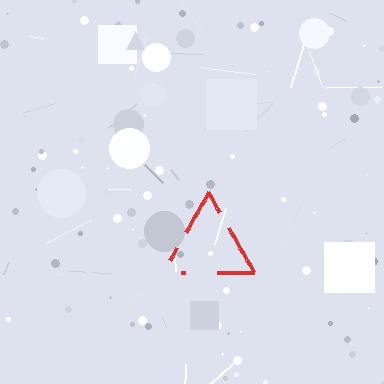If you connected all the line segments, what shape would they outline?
They would outline a triangle.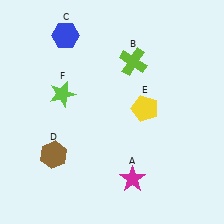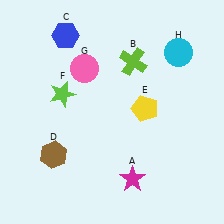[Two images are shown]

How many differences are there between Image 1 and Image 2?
There are 2 differences between the two images.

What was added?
A pink circle (G), a cyan circle (H) were added in Image 2.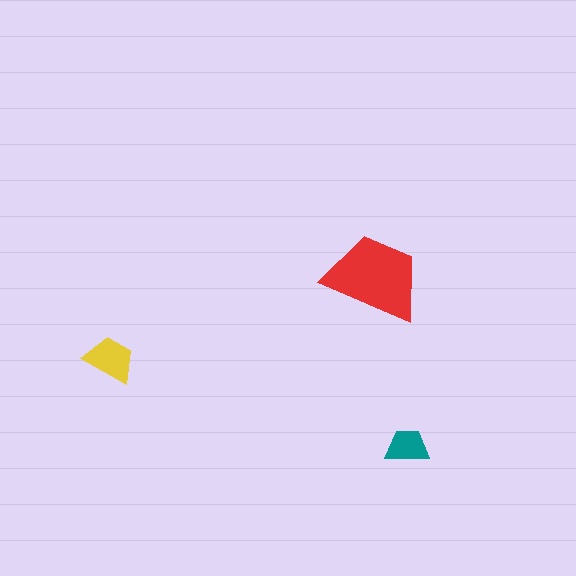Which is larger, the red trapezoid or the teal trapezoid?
The red one.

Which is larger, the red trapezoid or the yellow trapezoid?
The red one.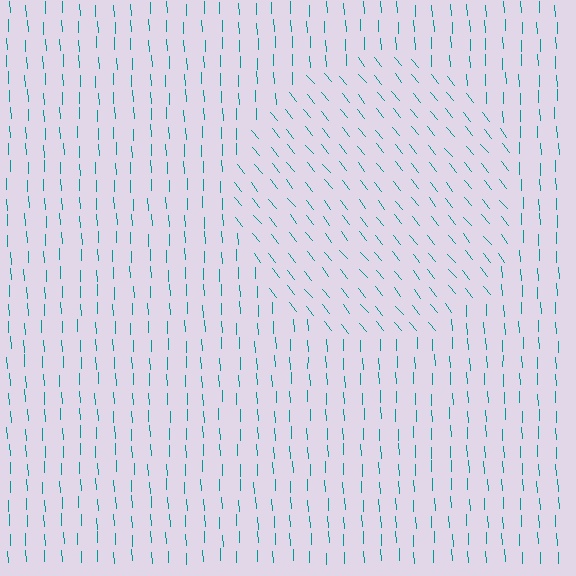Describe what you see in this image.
The image is filled with small teal line segments. A circle region in the image has lines oriented differently from the surrounding lines, creating a visible texture boundary.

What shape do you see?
I see a circle.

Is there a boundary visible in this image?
Yes, there is a texture boundary formed by a change in line orientation.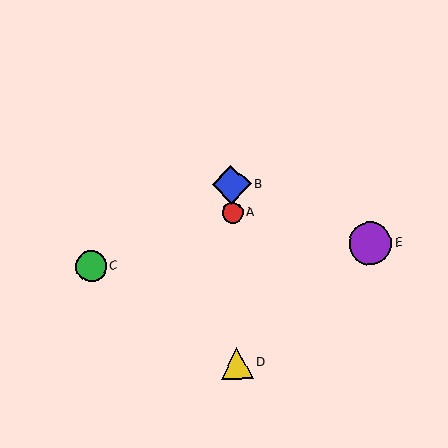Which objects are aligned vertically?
Objects A, B, D are aligned vertically.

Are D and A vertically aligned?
Yes, both are at x≈237.